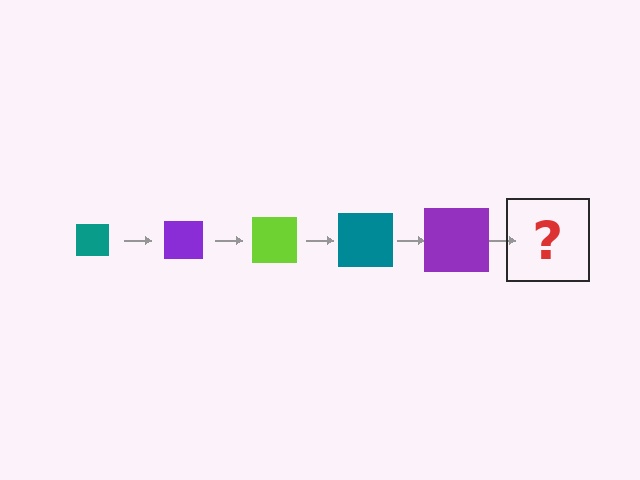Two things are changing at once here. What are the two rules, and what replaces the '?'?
The two rules are that the square grows larger each step and the color cycles through teal, purple, and lime. The '?' should be a lime square, larger than the previous one.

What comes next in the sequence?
The next element should be a lime square, larger than the previous one.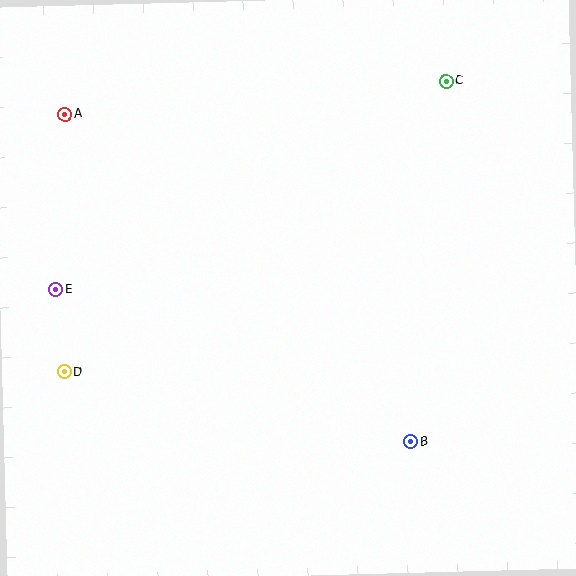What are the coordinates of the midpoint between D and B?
The midpoint between D and B is at (238, 407).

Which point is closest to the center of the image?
Point B at (411, 441) is closest to the center.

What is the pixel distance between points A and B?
The distance between A and B is 476 pixels.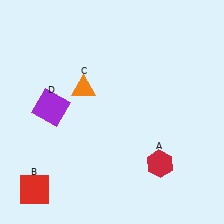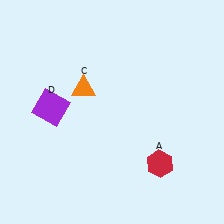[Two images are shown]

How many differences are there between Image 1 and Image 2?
There is 1 difference between the two images.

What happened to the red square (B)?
The red square (B) was removed in Image 2. It was in the bottom-left area of Image 1.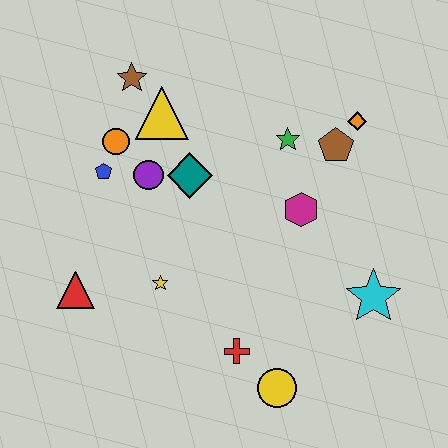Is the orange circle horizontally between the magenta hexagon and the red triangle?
Yes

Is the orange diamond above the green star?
Yes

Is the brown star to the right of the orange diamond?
No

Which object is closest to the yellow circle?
The red cross is closest to the yellow circle.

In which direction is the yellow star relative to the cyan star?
The yellow star is to the left of the cyan star.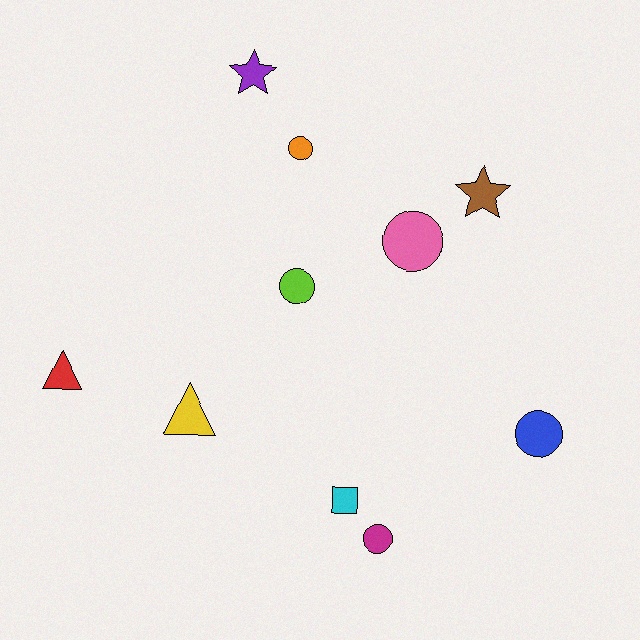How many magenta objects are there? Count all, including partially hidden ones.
There is 1 magenta object.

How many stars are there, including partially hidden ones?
There are 2 stars.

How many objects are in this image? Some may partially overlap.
There are 10 objects.